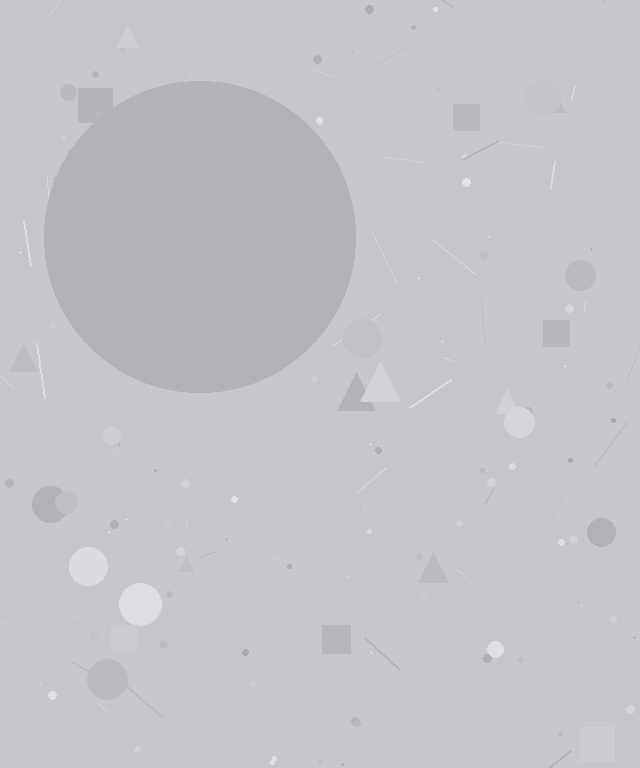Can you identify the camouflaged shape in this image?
The camouflaged shape is a circle.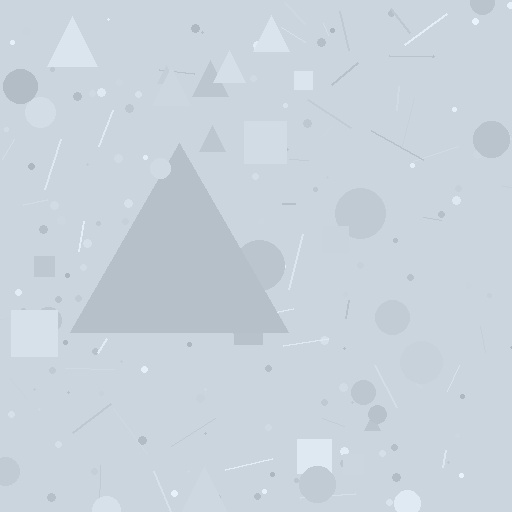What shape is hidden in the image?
A triangle is hidden in the image.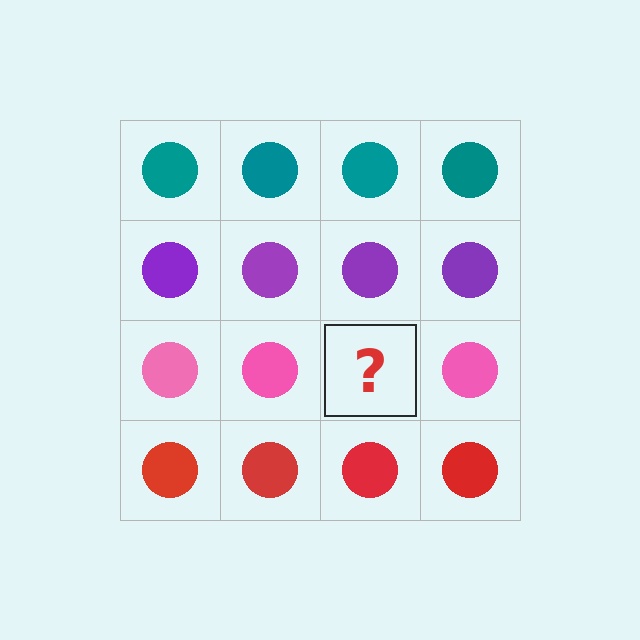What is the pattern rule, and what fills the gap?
The rule is that each row has a consistent color. The gap should be filled with a pink circle.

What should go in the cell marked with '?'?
The missing cell should contain a pink circle.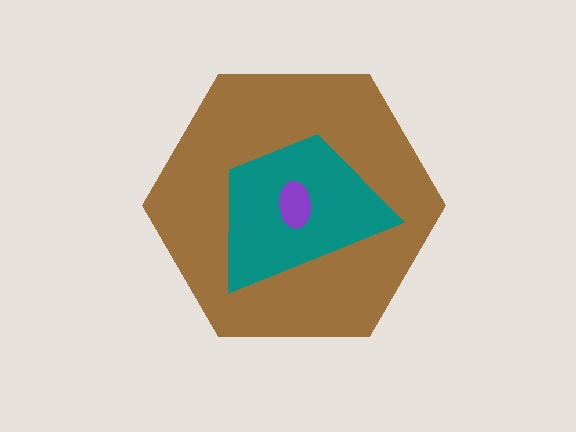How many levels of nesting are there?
3.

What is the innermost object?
The purple ellipse.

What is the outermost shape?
The brown hexagon.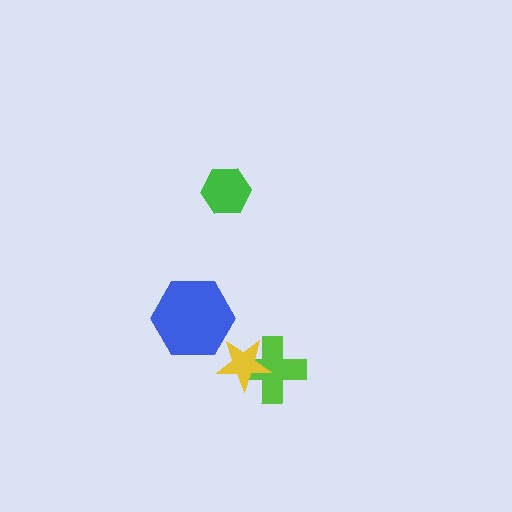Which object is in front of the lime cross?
The yellow star is in front of the lime cross.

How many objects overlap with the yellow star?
1 object overlaps with the yellow star.